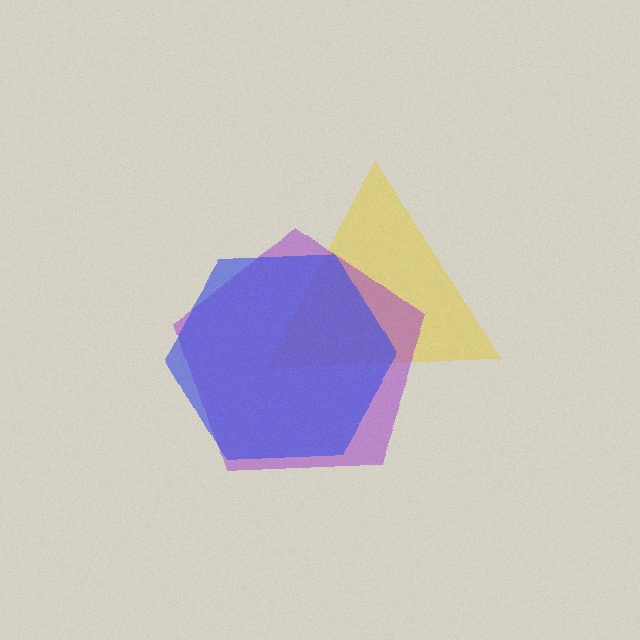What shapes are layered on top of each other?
The layered shapes are: a yellow triangle, a purple pentagon, a blue hexagon.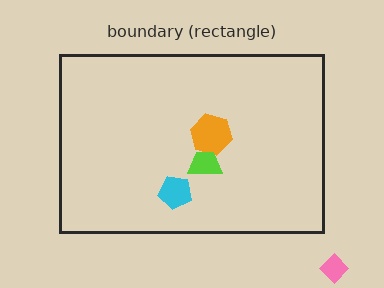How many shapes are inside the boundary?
3 inside, 1 outside.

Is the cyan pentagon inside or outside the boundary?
Inside.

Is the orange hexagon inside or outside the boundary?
Inside.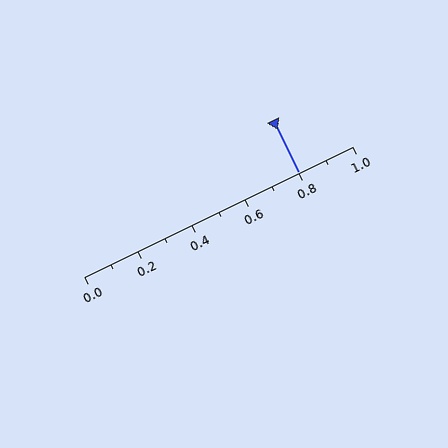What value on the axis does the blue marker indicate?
The marker indicates approximately 0.8.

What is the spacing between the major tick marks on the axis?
The major ticks are spaced 0.2 apart.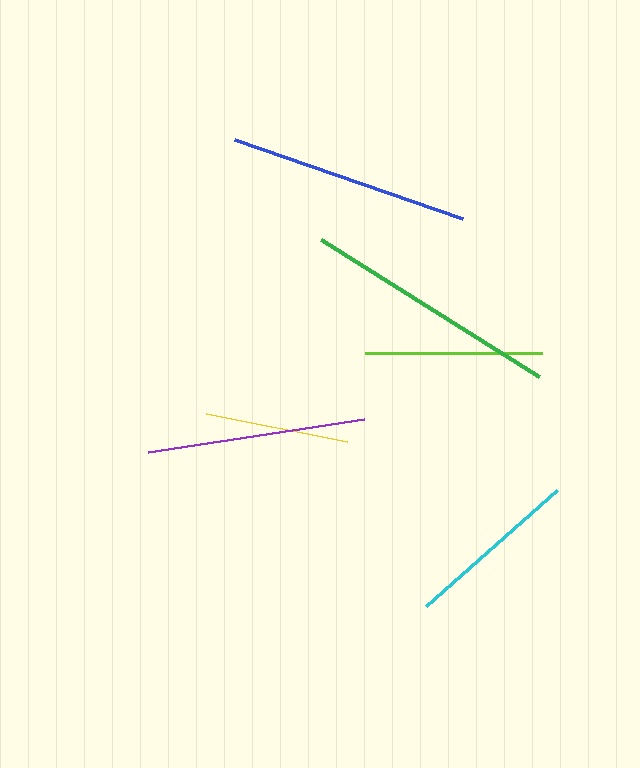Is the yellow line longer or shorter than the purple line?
The purple line is longer than the yellow line.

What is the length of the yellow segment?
The yellow segment is approximately 143 pixels long.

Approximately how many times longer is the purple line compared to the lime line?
The purple line is approximately 1.2 times the length of the lime line.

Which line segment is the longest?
The green line is the longest at approximately 258 pixels.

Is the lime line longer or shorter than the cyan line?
The lime line is longer than the cyan line.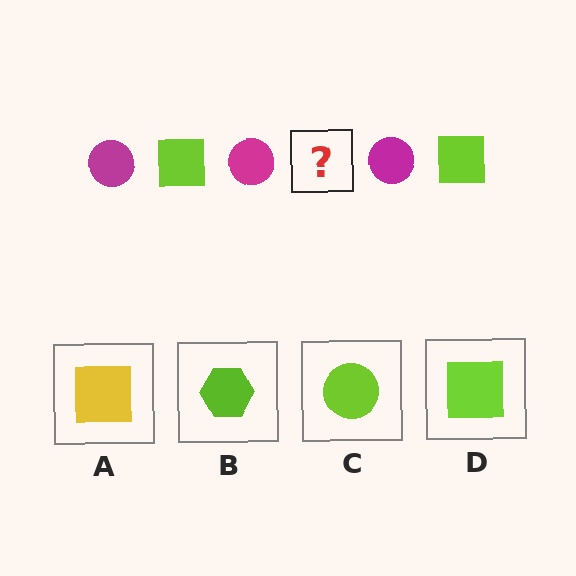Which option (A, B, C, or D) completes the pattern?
D.